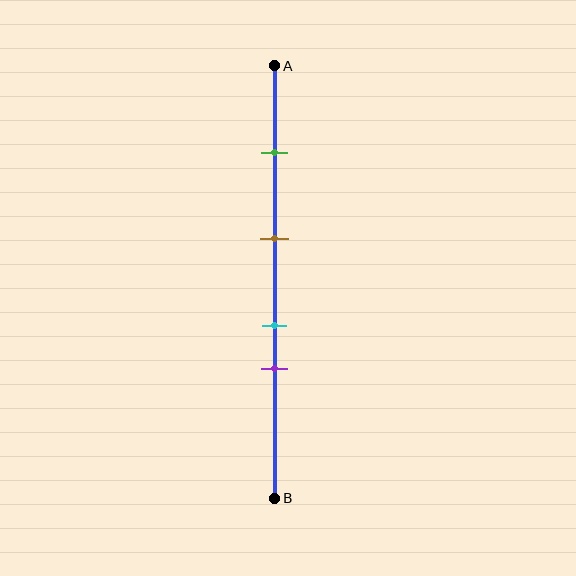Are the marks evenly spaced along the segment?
No, the marks are not evenly spaced.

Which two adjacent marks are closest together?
The cyan and purple marks are the closest adjacent pair.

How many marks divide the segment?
There are 4 marks dividing the segment.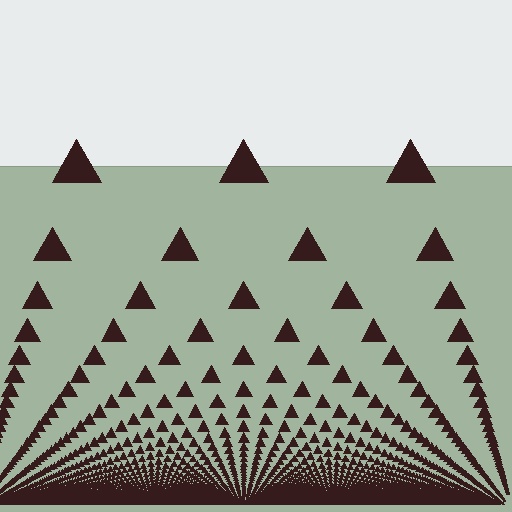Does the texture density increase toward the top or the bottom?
Density increases toward the bottom.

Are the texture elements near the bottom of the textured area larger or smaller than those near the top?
Smaller. The gradient is inverted — elements near the bottom are smaller and denser.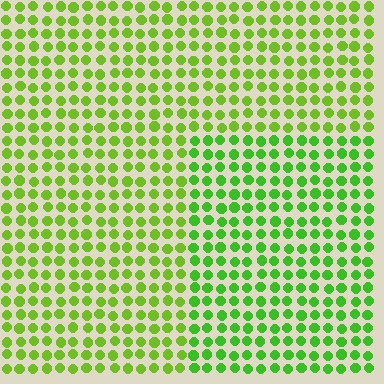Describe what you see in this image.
The image is filled with small lime elements in a uniform arrangement. A rectangle-shaped region is visible where the elements are tinted to a slightly different hue, forming a subtle color boundary.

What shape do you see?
I see a rectangle.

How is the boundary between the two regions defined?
The boundary is defined purely by a slight shift in hue (about 21 degrees). Spacing, size, and orientation are identical on both sides.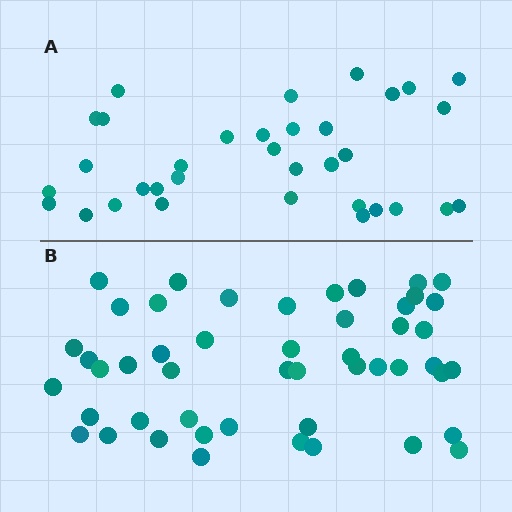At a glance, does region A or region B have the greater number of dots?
Region B (the bottom region) has more dots.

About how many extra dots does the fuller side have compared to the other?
Region B has approximately 15 more dots than region A.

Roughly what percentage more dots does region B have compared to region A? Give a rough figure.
About 45% more.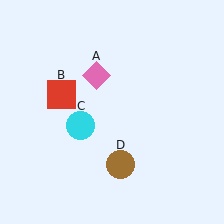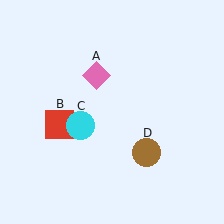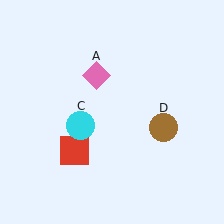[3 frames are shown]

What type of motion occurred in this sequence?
The red square (object B), brown circle (object D) rotated counterclockwise around the center of the scene.